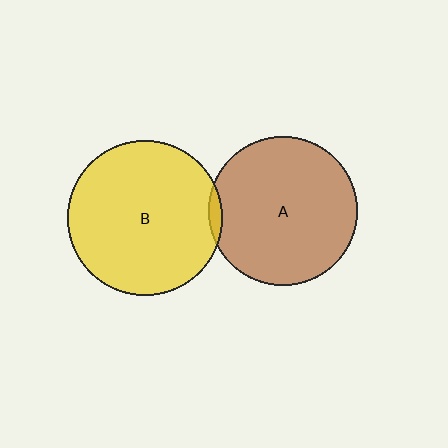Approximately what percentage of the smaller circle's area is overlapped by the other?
Approximately 5%.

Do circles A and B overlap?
Yes.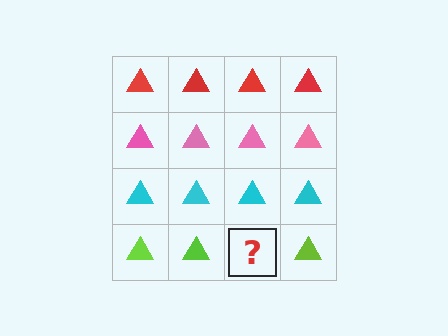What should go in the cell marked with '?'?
The missing cell should contain a lime triangle.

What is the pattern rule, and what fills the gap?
The rule is that each row has a consistent color. The gap should be filled with a lime triangle.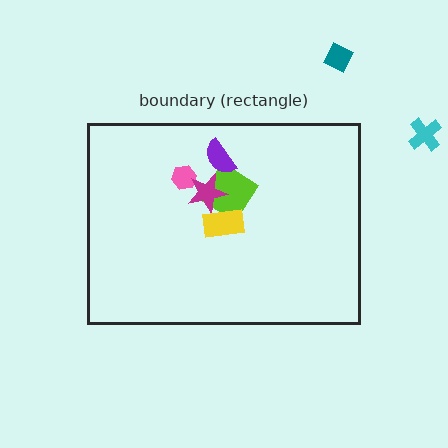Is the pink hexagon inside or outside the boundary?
Inside.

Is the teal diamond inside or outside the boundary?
Outside.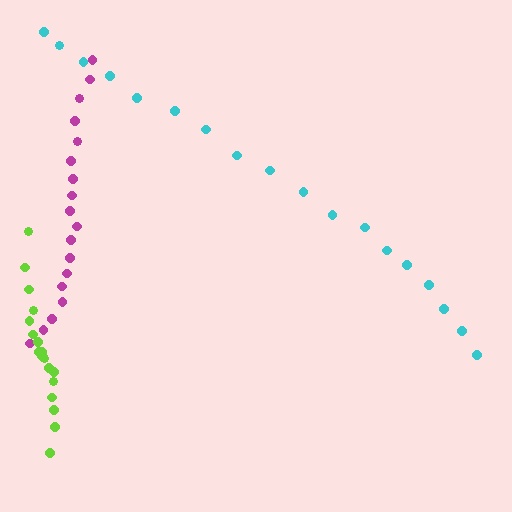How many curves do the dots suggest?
There are 3 distinct paths.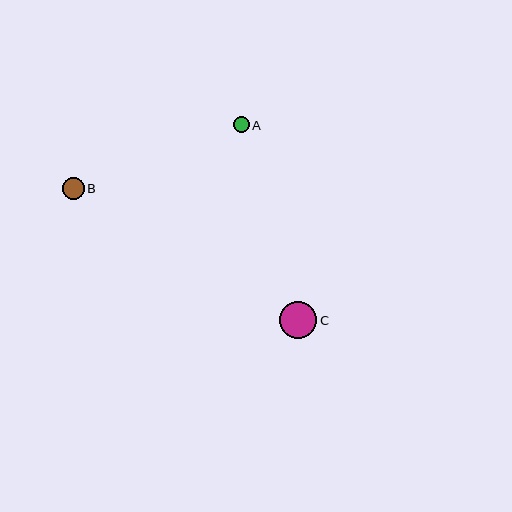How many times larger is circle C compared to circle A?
Circle C is approximately 2.4 times the size of circle A.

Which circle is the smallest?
Circle A is the smallest with a size of approximately 15 pixels.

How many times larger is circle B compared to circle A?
Circle B is approximately 1.4 times the size of circle A.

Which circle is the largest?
Circle C is the largest with a size of approximately 37 pixels.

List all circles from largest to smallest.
From largest to smallest: C, B, A.